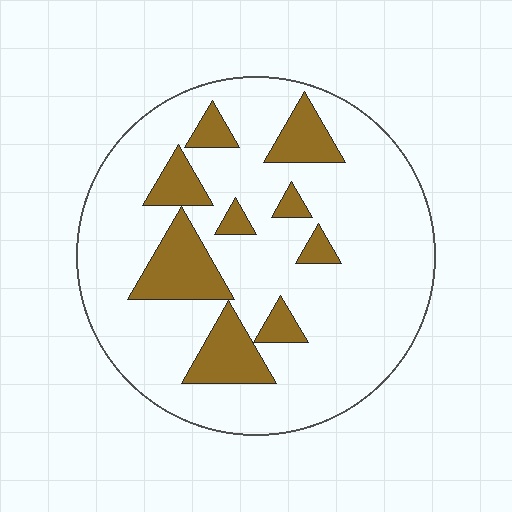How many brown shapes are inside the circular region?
9.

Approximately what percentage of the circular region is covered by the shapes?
Approximately 20%.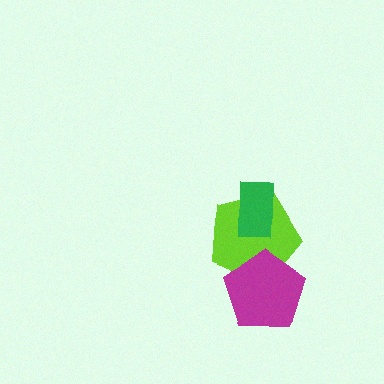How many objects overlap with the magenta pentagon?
1 object overlaps with the magenta pentagon.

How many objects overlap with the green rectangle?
1 object overlaps with the green rectangle.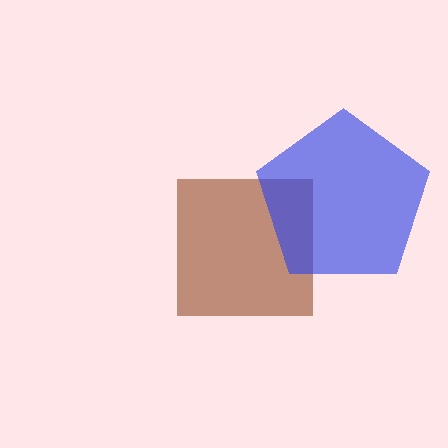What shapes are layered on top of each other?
The layered shapes are: a brown square, a blue pentagon.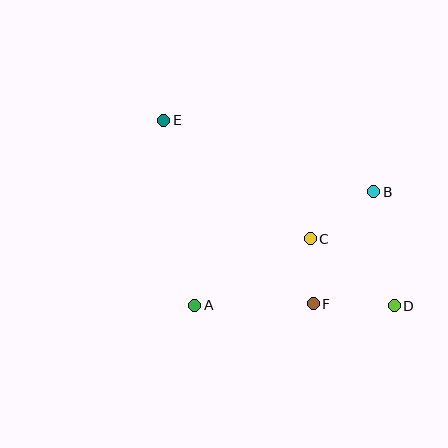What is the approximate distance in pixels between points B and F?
The distance between B and F is approximately 127 pixels.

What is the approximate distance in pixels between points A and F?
The distance between A and F is approximately 119 pixels.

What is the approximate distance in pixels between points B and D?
The distance between B and D is approximately 116 pixels.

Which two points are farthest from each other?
Points D and E are farthest from each other.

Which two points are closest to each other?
Points C and F are closest to each other.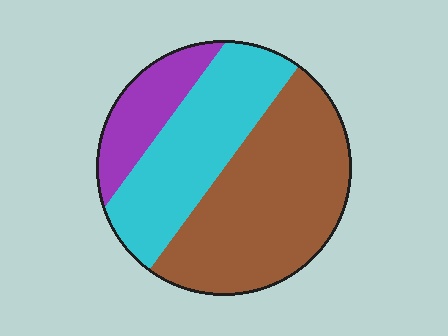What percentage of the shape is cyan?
Cyan takes up about one third (1/3) of the shape.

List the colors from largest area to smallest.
From largest to smallest: brown, cyan, purple.